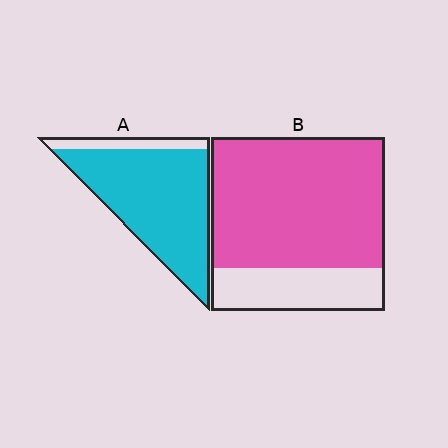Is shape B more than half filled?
Yes.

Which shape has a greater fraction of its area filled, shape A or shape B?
Shape A.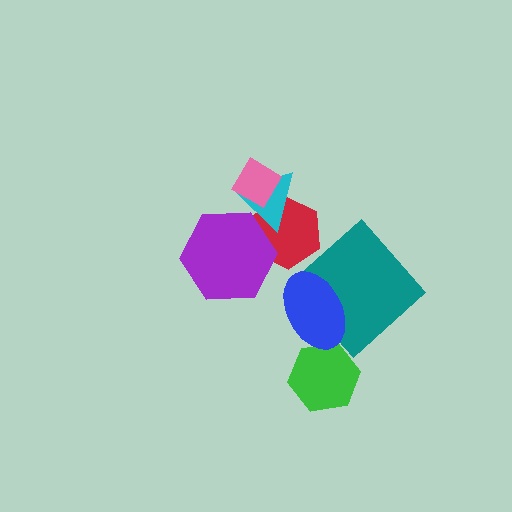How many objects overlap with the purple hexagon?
2 objects overlap with the purple hexagon.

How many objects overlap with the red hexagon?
2 objects overlap with the red hexagon.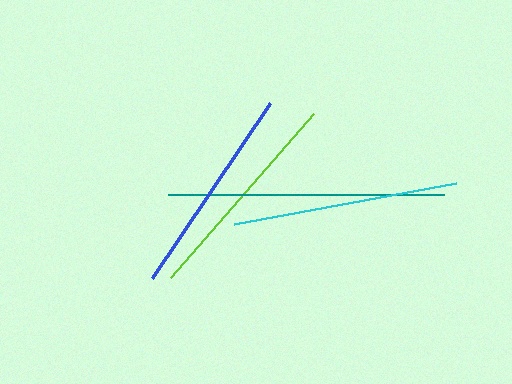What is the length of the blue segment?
The blue segment is approximately 211 pixels long.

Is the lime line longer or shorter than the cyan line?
The cyan line is longer than the lime line.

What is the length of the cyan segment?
The cyan segment is approximately 226 pixels long.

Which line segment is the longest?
The teal line is the longest at approximately 276 pixels.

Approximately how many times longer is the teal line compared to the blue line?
The teal line is approximately 1.3 times the length of the blue line.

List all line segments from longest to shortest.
From longest to shortest: teal, cyan, lime, blue.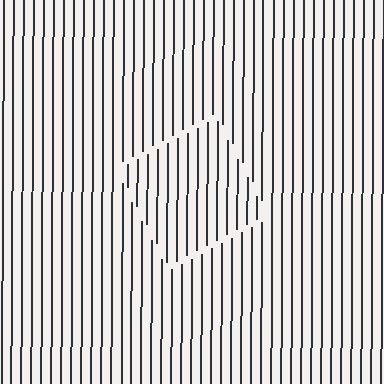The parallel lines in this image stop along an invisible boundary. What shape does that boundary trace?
An illusory square. The interior of the shape contains the same grating, shifted by half a period — the contour is defined by the phase discontinuity where line-ends from the inner and outer gratings abut.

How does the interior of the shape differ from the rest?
The interior of the shape contains the same grating, shifted by half a period — the contour is defined by the phase discontinuity where line-ends from the inner and outer gratings abut.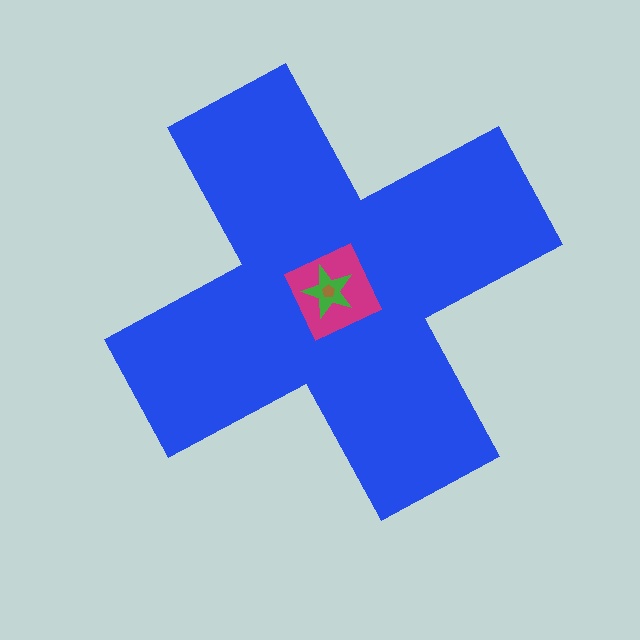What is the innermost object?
The brown pentagon.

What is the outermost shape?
The blue cross.